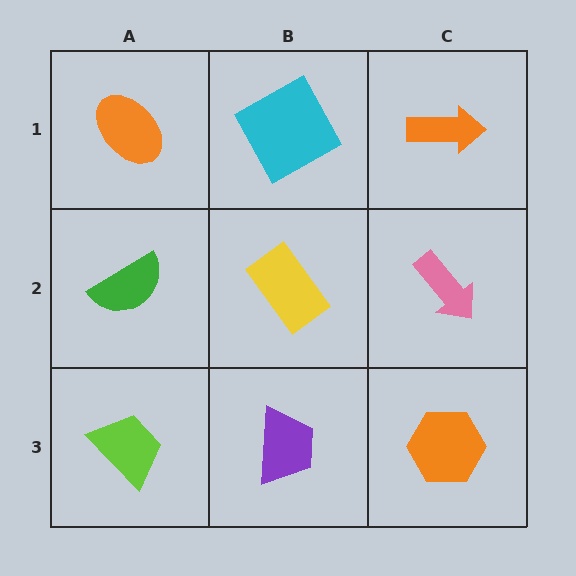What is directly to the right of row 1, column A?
A cyan square.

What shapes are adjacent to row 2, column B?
A cyan square (row 1, column B), a purple trapezoid (row 3, column B), a green semicircle (row 2, column A), a pink arrow (row 2, column C).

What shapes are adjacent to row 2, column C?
An orange arrow (row 1, column C), an orange hexagon (row 3, column C), a yellow rectangle (row 2, column B).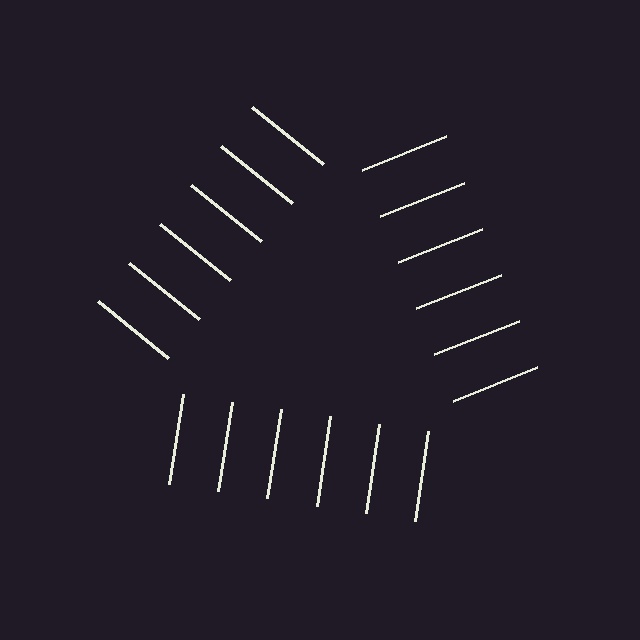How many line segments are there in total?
18 — 6 along each of the 3 edges.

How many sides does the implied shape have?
3 sides — the line-ends trace a triangle.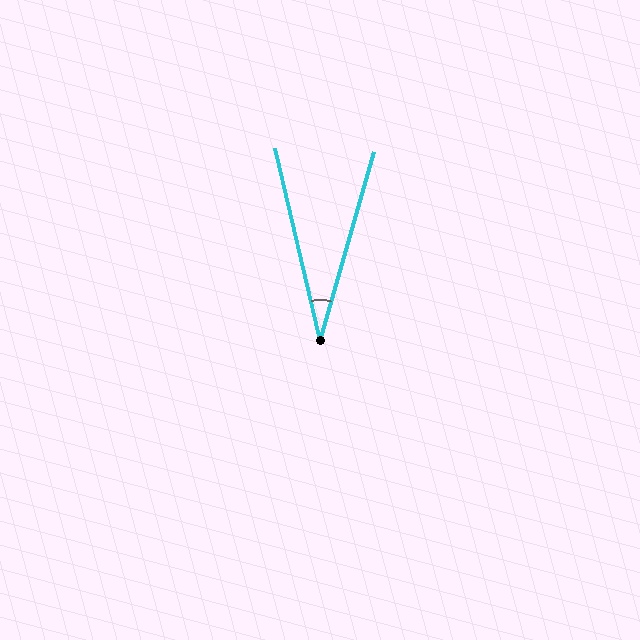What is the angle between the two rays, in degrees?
Approximately 29 degrees.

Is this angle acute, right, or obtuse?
It is acute.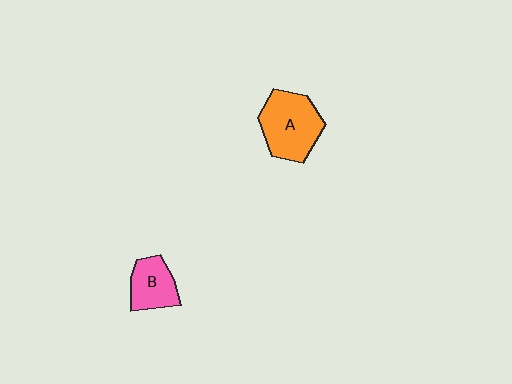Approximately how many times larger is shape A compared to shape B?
Approximately 1.6 times.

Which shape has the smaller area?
Shape B (pink).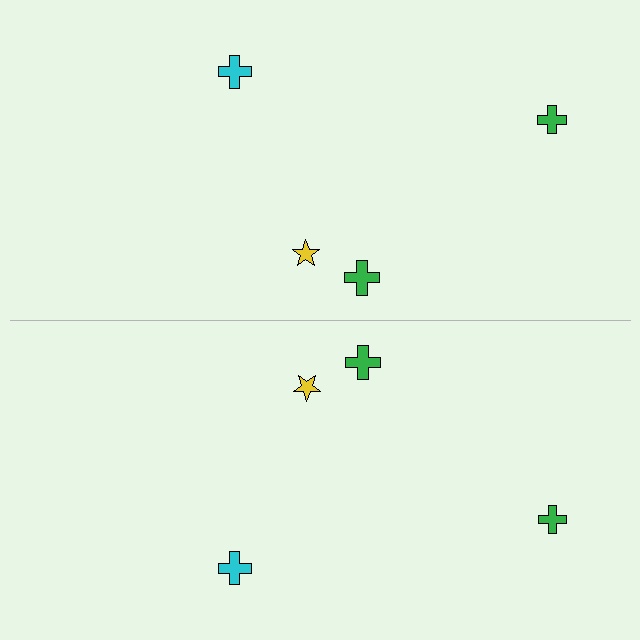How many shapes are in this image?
There are 8 shapes in this image.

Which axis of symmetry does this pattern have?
The pattern has a horizontal axis of symmetry running through the center of the image.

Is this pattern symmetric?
Yes, this pattern has bilateral (reflection) symmetry.